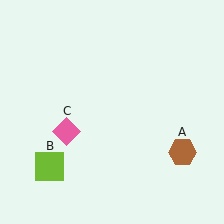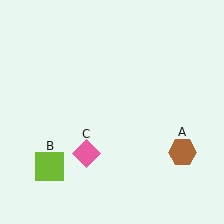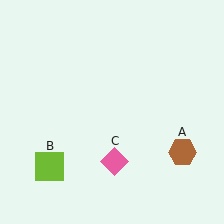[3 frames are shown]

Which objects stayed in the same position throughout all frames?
Brown hexagon (object A) and lime square (object B) remained stationary.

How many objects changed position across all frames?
1 object changed position: pink diamond (object C).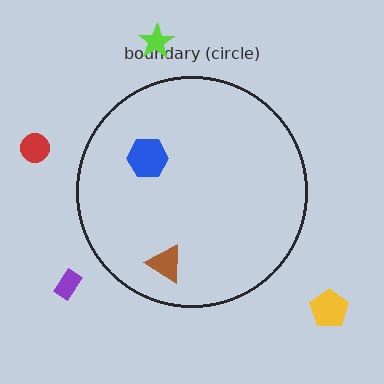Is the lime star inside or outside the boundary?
Outside.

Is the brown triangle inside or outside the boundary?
Inside.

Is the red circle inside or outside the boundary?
Outside.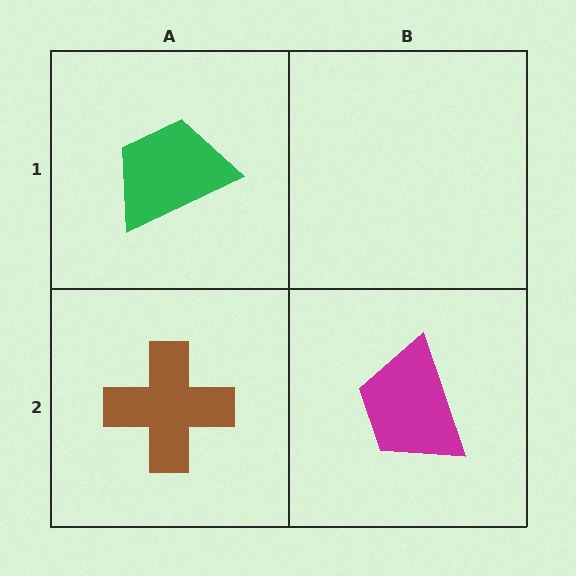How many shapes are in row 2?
2 shapes.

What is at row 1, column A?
A green trapezoid.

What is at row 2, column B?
A magenta trapezoid.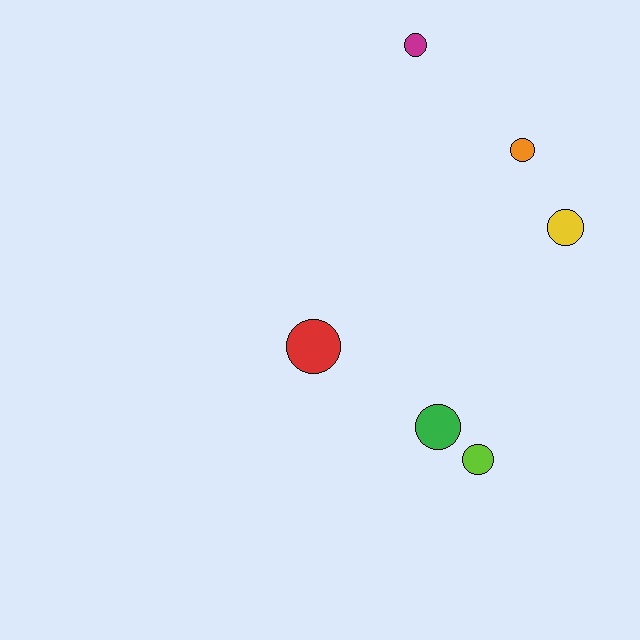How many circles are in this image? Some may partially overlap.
There are 6 circles.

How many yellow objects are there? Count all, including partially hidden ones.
There is 1 yellow object.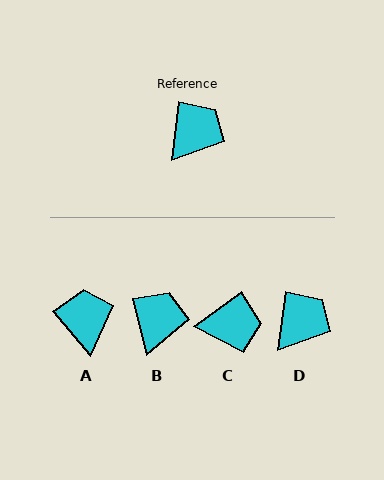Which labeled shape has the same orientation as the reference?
D.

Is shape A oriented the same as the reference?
No, it is off by about 47 degrees.